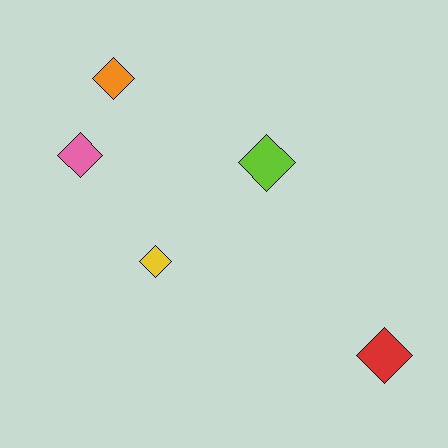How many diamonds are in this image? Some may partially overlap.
There are 5 diamonds.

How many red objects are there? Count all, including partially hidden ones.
There is 1 red object.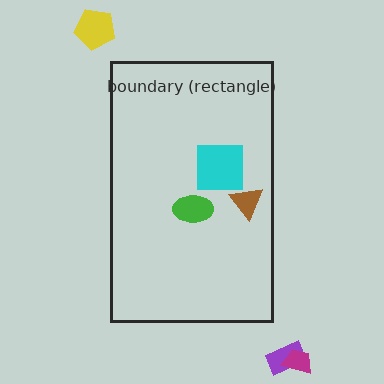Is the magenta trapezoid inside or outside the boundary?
Outside.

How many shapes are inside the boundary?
3 inside, 3 outside.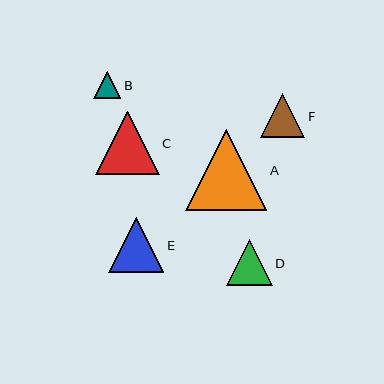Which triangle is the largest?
Triangle A is the largest with a size of approximately 81 pixels.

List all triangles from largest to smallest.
From largest to smallest: A, C, E, D, F, B.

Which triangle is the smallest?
Triangle B is the smallest with a size of approximately 27 pixels.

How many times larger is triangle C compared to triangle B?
Triangle C is approximately 2.3 times the size of triangle B.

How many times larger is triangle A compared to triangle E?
Triangle A is approximately 1.5 times the size of triangle E.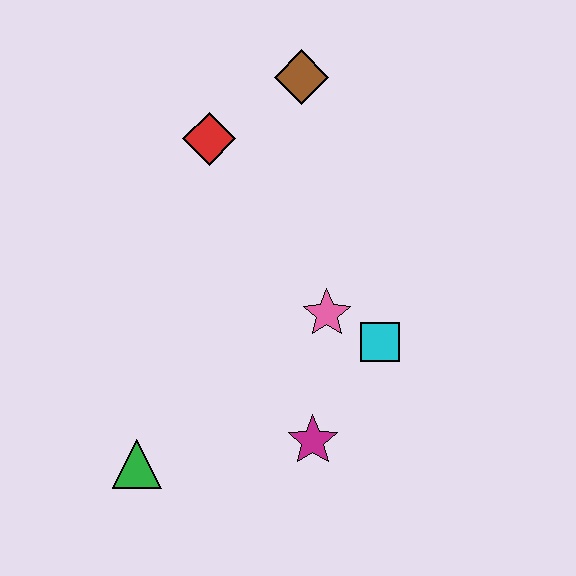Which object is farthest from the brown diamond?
The green triangle is farthest from the brown diamond.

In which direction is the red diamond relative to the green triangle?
The red diamond is above the green triangle.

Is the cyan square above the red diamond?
No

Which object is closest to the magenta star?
The cyan square is closest to the magenta star.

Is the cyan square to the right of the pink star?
Yes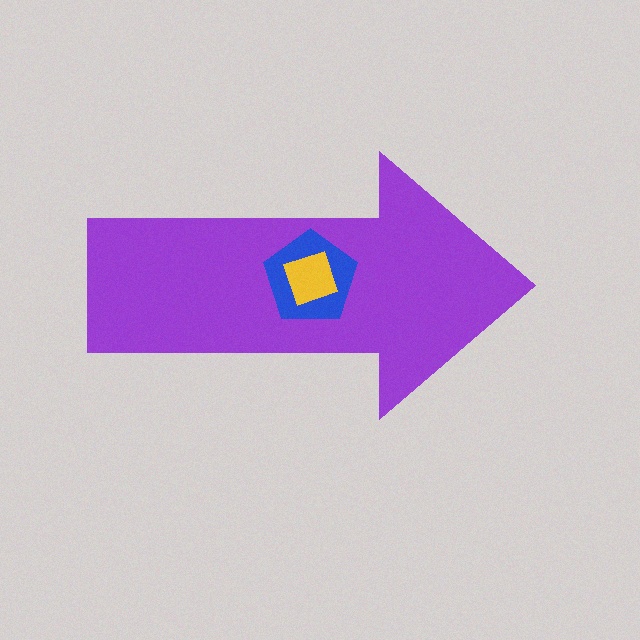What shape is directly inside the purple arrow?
The blue pentagon.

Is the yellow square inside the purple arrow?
Yes.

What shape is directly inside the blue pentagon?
The yellow square.